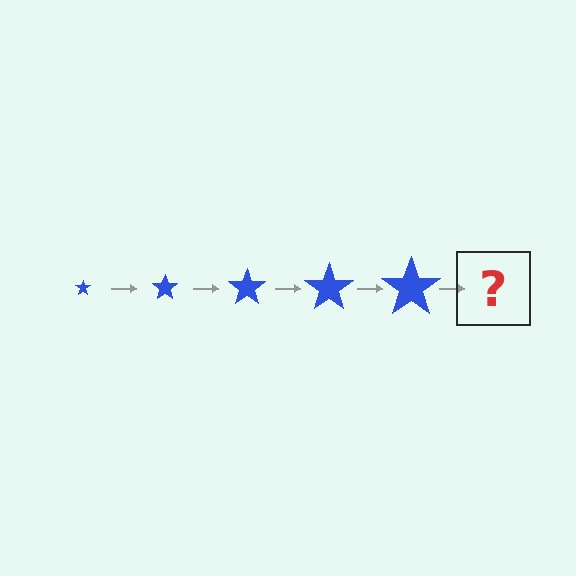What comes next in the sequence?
The next element should be a blue star, larger than the previous one.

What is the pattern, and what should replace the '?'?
The pattern is that the star gets progressively larger each step. The '?' should be a blue star, larger than the previous one.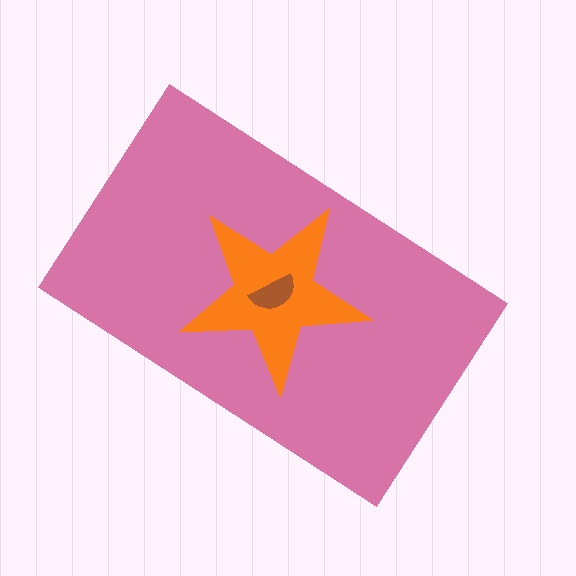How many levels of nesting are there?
3.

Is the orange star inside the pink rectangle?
Yes.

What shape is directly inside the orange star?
The brown semicircle.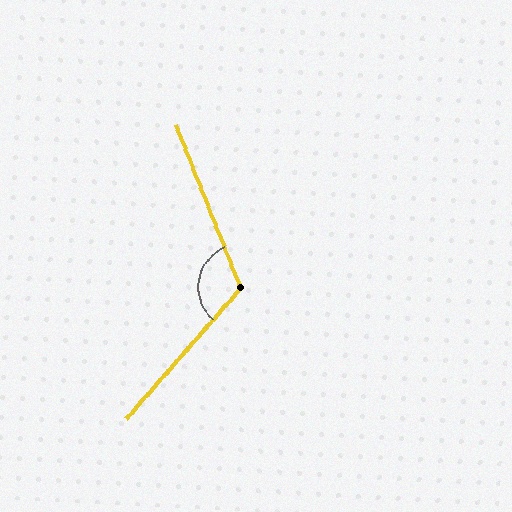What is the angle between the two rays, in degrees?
Approximately 117 degrees.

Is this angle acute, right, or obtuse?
It is obtuse.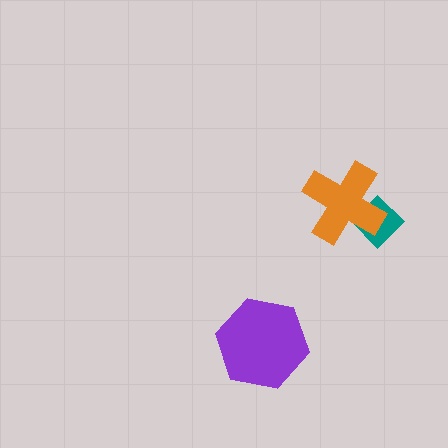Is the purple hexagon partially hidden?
No, no other shape covers it.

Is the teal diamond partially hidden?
Yes, it is partially covered by another shape.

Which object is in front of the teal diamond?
The orange cross is in front of the teal diamond.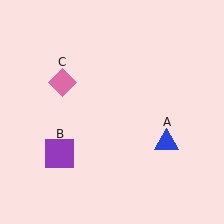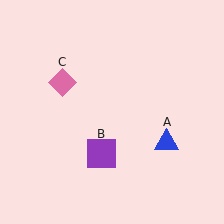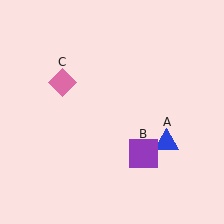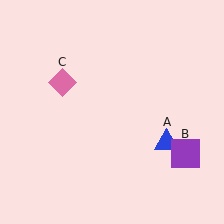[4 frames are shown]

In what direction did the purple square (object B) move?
The purple square (object B) moved right.